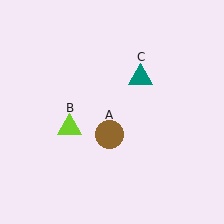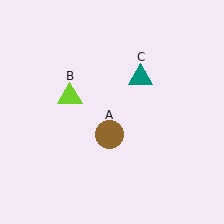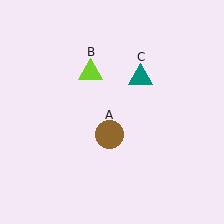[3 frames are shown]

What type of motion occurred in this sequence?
The lime triangle (object B) rotated clockwise around the center of the scene.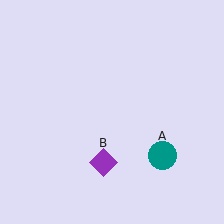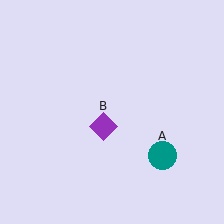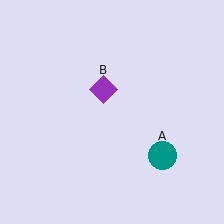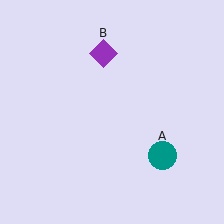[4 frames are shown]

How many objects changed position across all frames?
1 object changed position: purple diamond (object B).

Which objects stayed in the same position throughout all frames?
Teal circle (object A) remained stationary.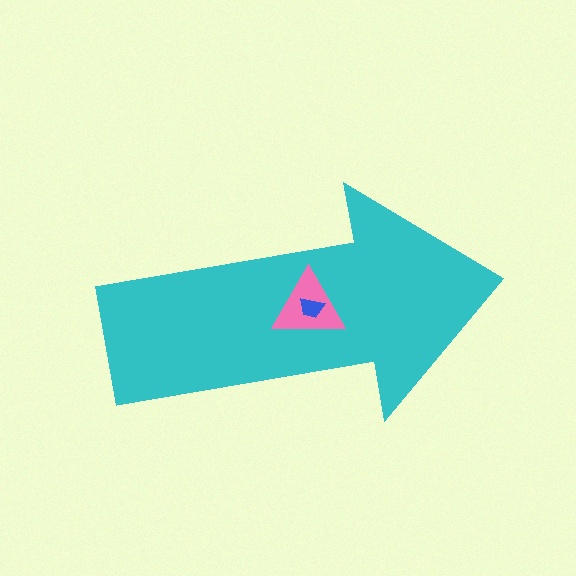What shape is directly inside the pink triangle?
The blue trapezoid.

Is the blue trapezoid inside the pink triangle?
Yes.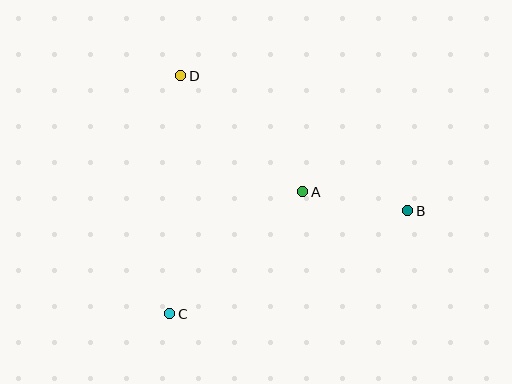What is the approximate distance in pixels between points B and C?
The distance between B and C is approximately 259 pixels.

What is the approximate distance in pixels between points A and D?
The distance between A and D is approximately 169 pixels.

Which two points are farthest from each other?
Points B and D are farthest from each other.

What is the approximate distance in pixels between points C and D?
The distance between C and D is approximately 238 pixels.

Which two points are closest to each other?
Points A and B are closest to each other.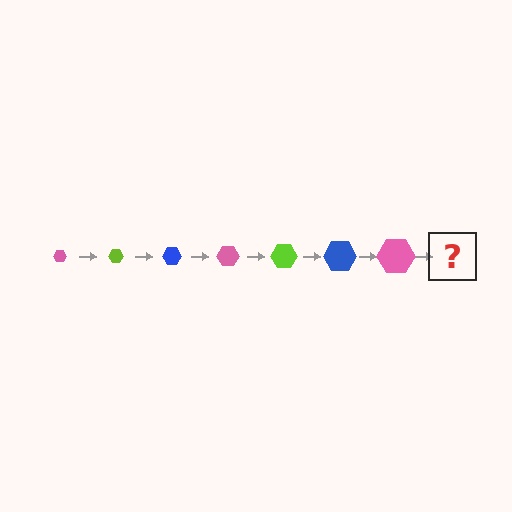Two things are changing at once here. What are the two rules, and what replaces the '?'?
The two rules are that the hexagon grows larger each step and the color cycles through pink, lime, and blue. The '?' should be a lime hexagon, larger than the previous one.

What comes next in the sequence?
The next element should be a lime hexagon, larger than the previous one.